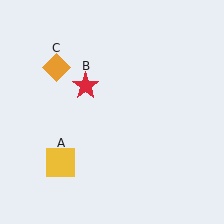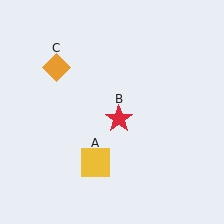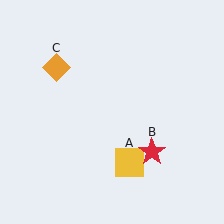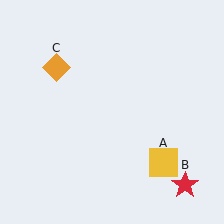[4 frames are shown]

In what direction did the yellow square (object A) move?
The yellow square (object A) moved right.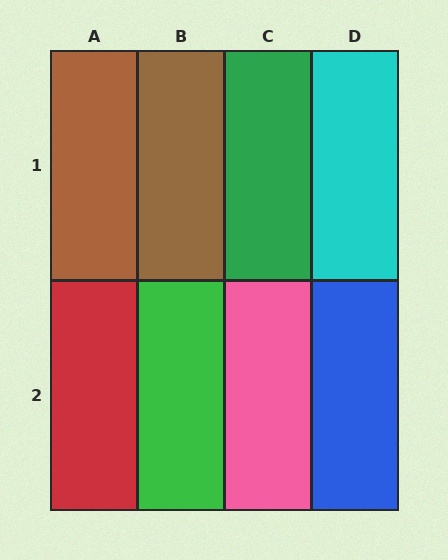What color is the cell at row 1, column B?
Brown.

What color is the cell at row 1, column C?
Green.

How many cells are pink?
1 cell is pink.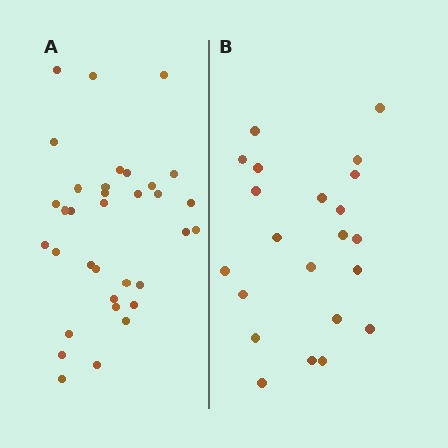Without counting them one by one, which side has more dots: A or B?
Region A (the left region) has more dots.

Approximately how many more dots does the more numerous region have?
Region A has roughly 12 or so more dots than region B.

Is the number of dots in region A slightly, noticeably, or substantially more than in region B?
Region A has substantially more. The ratio is roughly 1.5 to 1.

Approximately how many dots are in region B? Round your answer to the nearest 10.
About 20 dots. (The exact count is 22, which rounds to 20.)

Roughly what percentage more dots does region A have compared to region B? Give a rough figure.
About 55% more.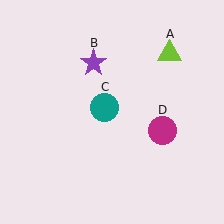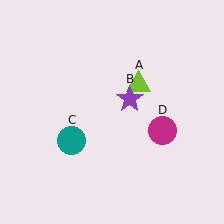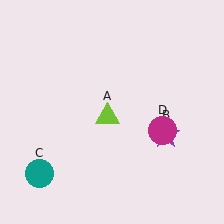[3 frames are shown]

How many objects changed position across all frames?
3 objects changed position: lime triangle (object A), purple star (object B), teal circle (object C).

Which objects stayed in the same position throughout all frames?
Magenta circle (object D) remained stationary.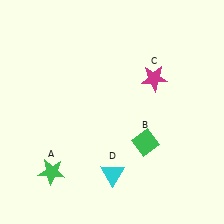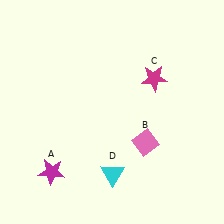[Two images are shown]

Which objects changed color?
A changed from green to magenta. B changed from green to pink.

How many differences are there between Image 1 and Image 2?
There are 2 differences between the two images.